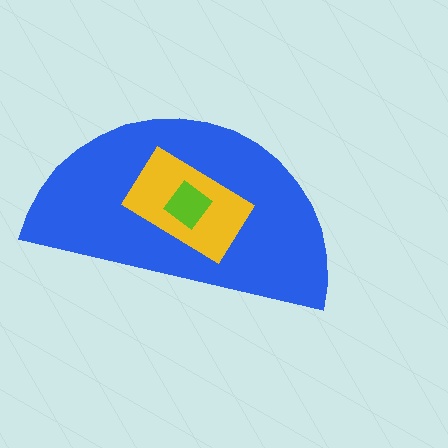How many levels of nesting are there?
3.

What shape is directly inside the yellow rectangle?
The lime diamond.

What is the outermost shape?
The blue semicircle.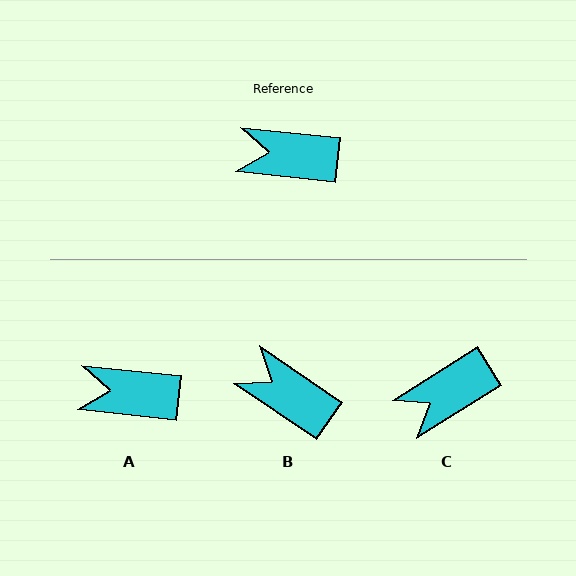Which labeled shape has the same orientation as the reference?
A.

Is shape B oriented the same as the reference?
No, it is off by about 28 degrees.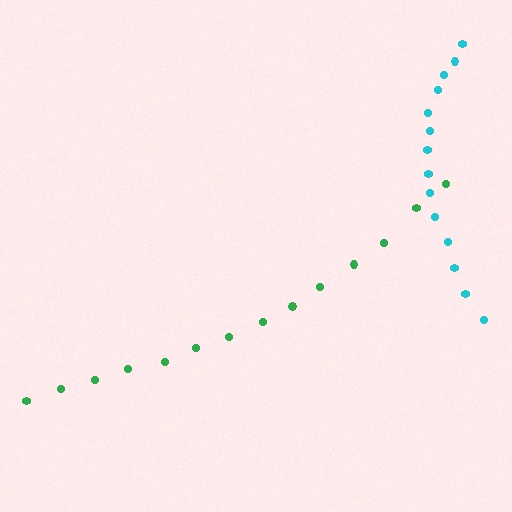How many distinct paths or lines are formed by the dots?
There are 2 distinct paths.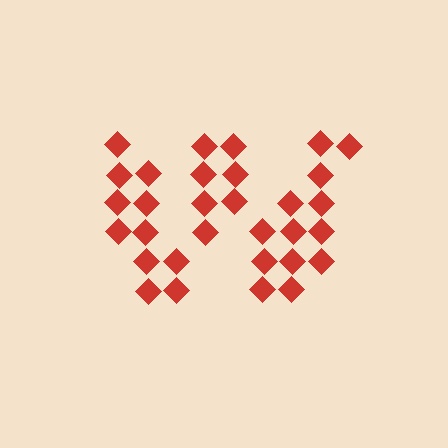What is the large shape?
The large shape is the letter W.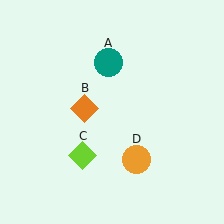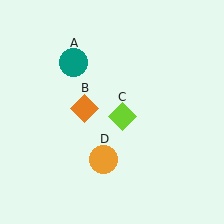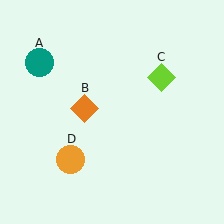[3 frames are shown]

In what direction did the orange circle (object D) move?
The orange circle (object D) moved left.